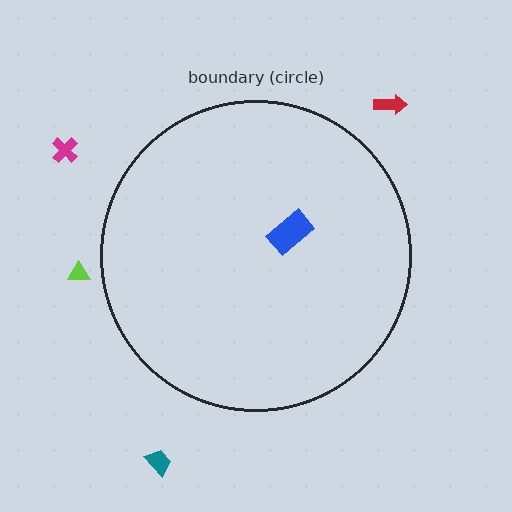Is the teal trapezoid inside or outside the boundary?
Outside.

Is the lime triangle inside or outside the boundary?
Outside.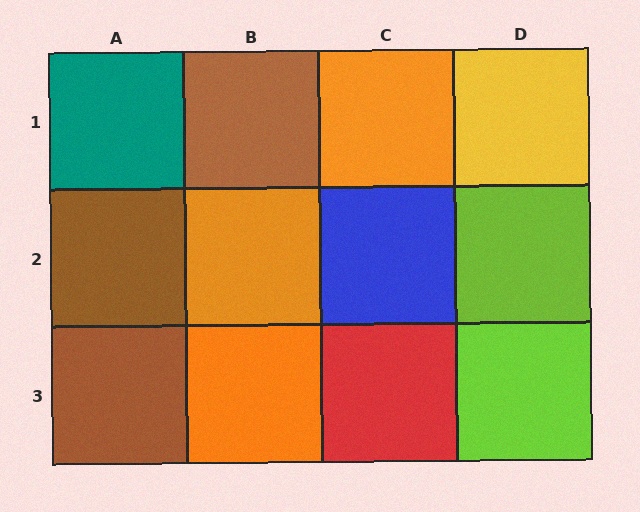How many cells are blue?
1 cell is blue.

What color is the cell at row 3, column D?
Lime.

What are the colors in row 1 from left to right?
Teal, brown, orange, yellow.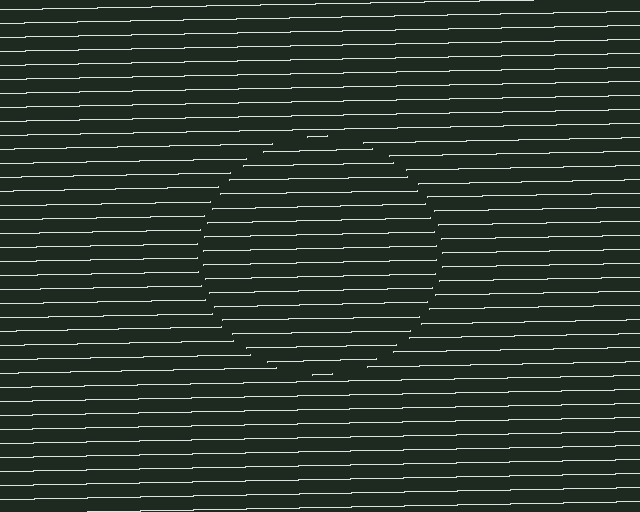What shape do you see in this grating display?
An illusory circle. The interior of the shape contains the same grating, shifted by half a period — the contour is defined by the phase discontinuity where line-ends from the inner and outer gratings abut.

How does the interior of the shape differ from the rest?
The interior of the shape contains the same grating, shifted by half a period — the contour is defined by the phase discontinuity where line-ends from the inner and outer gratings abut.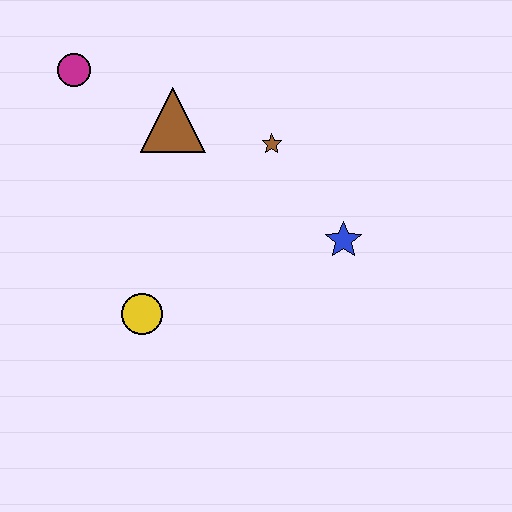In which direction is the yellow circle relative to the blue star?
The yellow circle is to the left of the blue star.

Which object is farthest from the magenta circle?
The blue star is farthest from the magenta circle.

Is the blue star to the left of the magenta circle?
No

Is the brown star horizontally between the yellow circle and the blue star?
Yes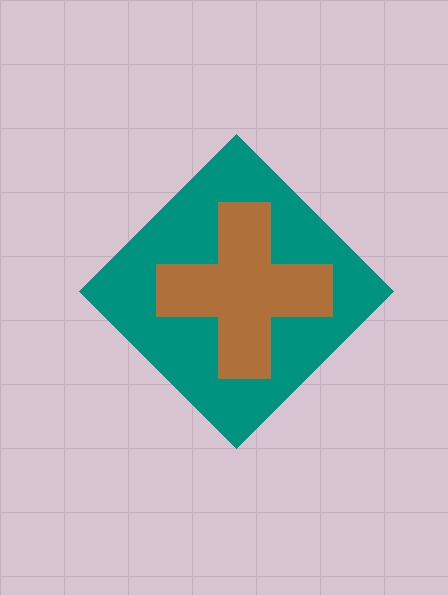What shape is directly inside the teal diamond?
The brown cross.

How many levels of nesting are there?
2.